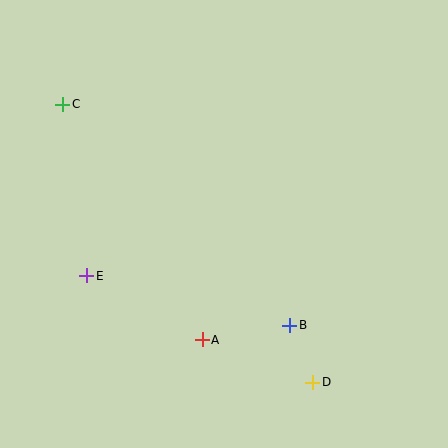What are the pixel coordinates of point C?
Point C is at (63, 104).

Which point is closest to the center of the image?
Point A at (202, 340) is closest to the center.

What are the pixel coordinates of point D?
Point D is at (313, 382).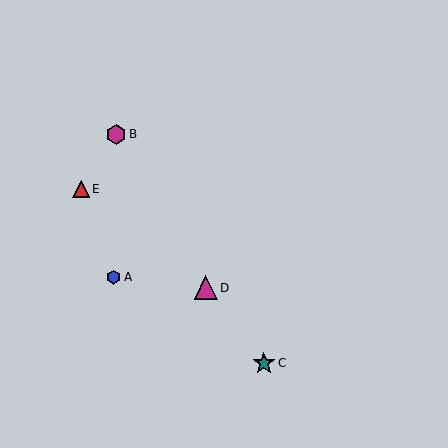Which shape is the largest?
The magenta triangle (labeled D) is the largest.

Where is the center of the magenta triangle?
The center of the magenta triangle is at (206, 288).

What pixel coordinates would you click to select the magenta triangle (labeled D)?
Click at (206, 288) to select the magenta triangle D.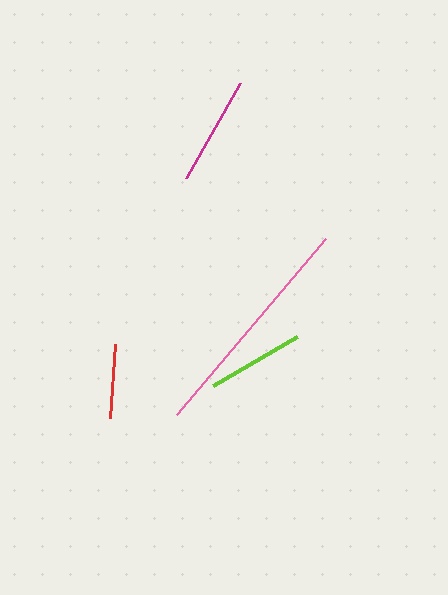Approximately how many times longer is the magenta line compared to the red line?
The magenta line is approximately 1.5 times the length of the red line.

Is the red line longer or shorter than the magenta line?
The magenta line is longer than the red line.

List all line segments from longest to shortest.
From longest to shortest: pink, magenta, lime, red.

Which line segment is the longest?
The pink line is the longest at approximately 231 pixels.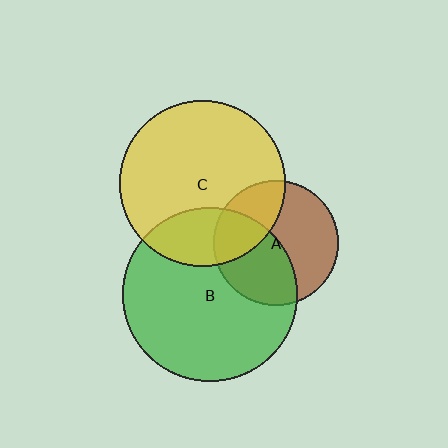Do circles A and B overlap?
Yes.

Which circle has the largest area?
Circle B (green).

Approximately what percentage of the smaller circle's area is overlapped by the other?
Approximately 45%.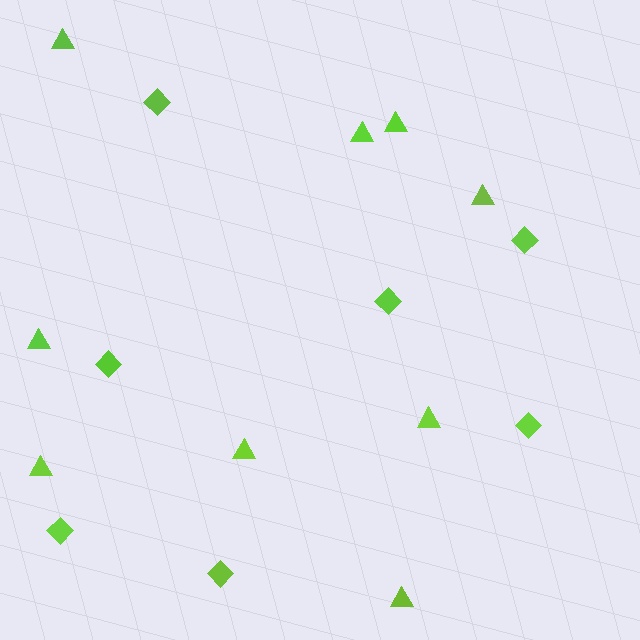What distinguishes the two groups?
There are 2 groups: one group of diamonds (7) and one group of triangles (9).